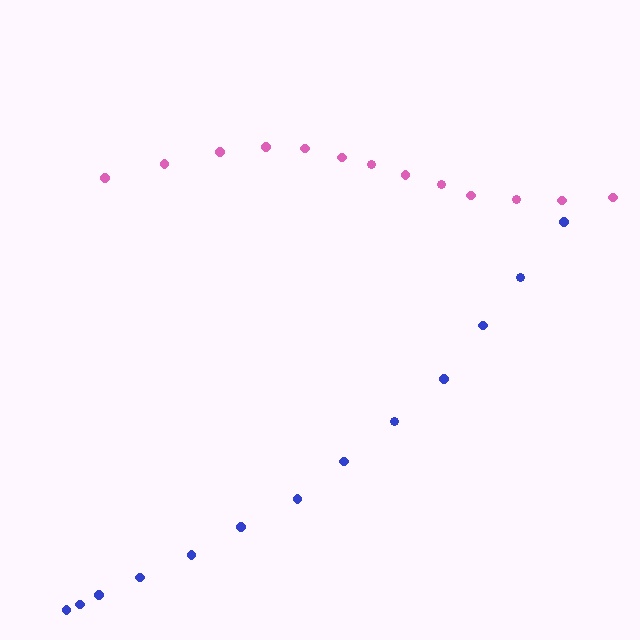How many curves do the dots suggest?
There are 2 distinct paths.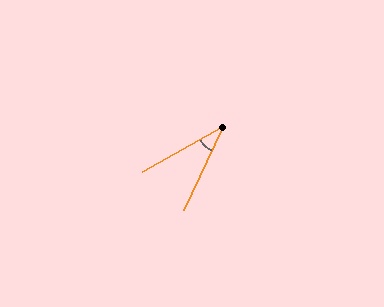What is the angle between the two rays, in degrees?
Approximately 36 degrees.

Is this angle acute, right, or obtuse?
It is acute.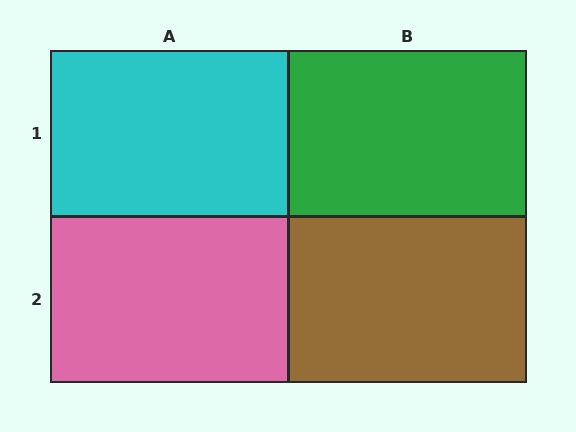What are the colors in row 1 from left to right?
Cyan, green.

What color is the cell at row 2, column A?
Pink.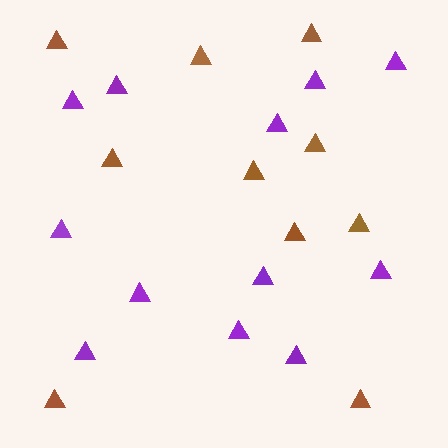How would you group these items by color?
There are 2 groups: one group of brown triangles (10) and one group of purple triangles (12).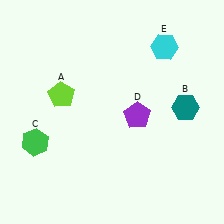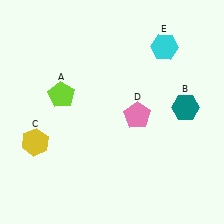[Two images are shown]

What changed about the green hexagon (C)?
In Image 1, C is green. In Image 2, it changed to yellow.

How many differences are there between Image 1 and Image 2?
There are 2 differences between the two images.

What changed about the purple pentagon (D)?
In Image 1, D is purple. In Image 2, it changed to pink.